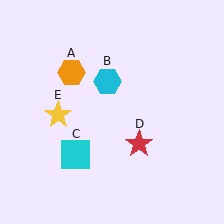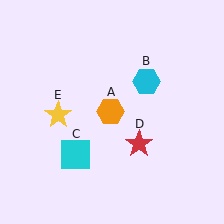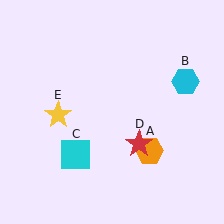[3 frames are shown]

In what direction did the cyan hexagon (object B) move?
The cyan hexagon (object B) moved right.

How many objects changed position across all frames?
2 objects changed position: orange hexagon (object A), cyan hexagon (object B).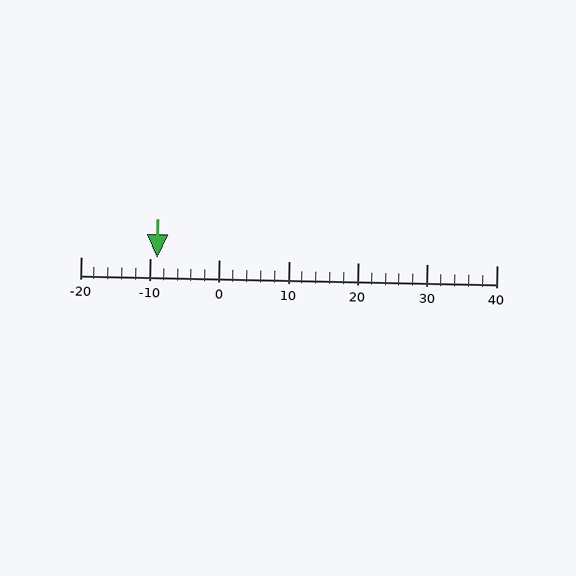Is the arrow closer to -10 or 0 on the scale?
The arrow is closer to -10.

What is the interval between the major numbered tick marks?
The major tick marks are spaced 10 units apart.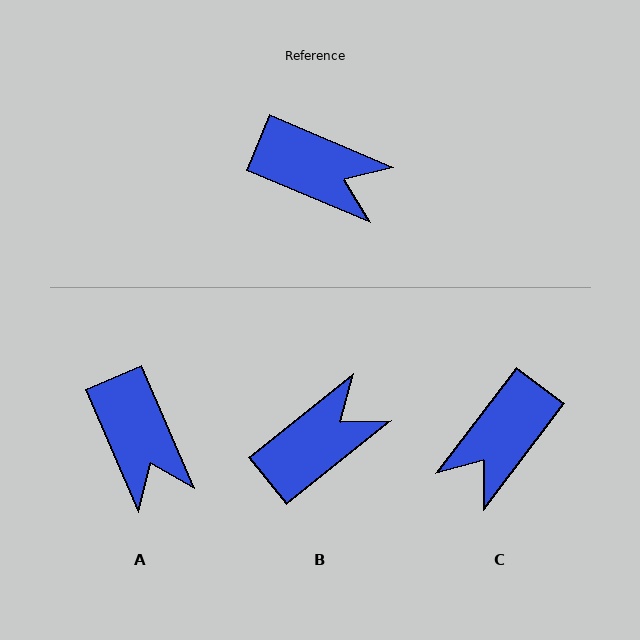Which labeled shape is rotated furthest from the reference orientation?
C, about 104 degrees away.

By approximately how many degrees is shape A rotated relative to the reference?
Approximately 44 degrees clockwise.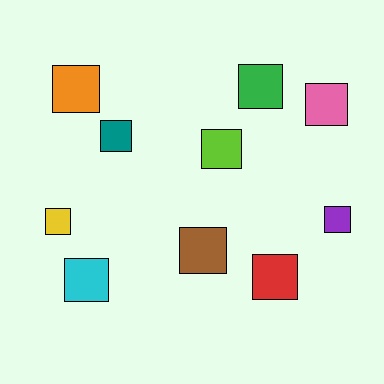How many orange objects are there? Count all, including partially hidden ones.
There is 1 orange object.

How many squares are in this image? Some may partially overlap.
There are 10 squares.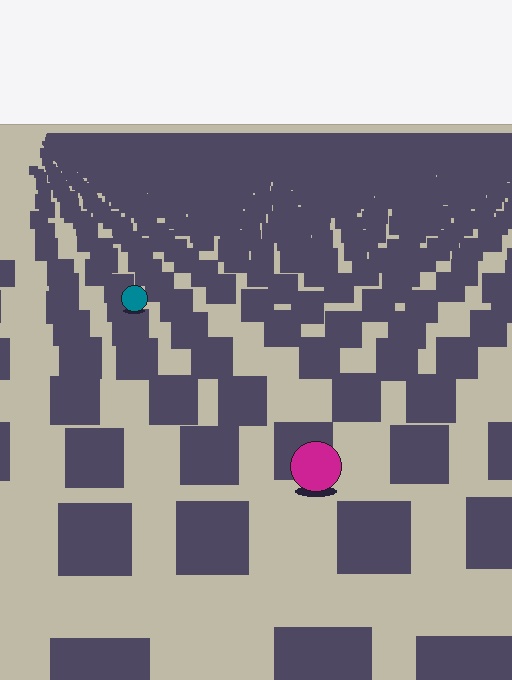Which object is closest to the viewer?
The magenta circle is closest. The texture marks near it are larger and more spread out.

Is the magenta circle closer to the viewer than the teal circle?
Yes. The magenta circle is closer — you can tell from the texture gradient: the ground texture is coarser near it.